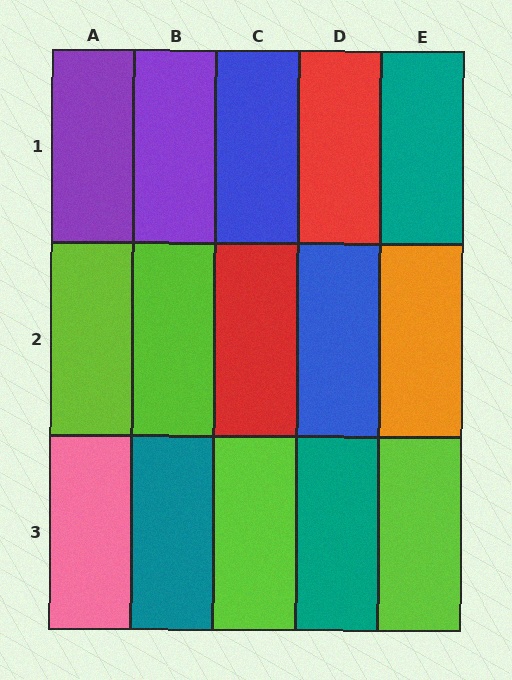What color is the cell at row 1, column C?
Blue.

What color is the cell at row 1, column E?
Teal.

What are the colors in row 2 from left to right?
Lime, lime, red, blue, orange.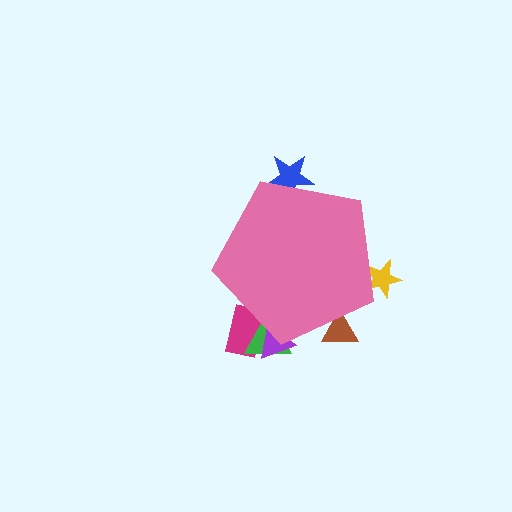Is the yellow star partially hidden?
Yes, the yellow star is partially hidden behind the pink pentagon.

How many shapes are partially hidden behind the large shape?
6 shapes are partially hidden.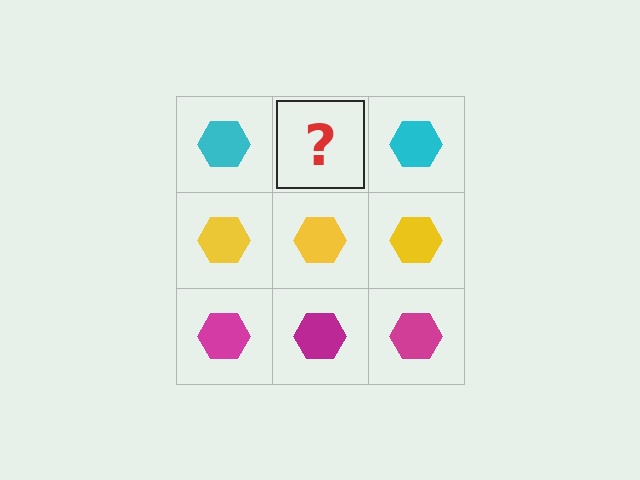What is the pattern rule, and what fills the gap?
The rule is that each row has a consistent color. The gap should be filled with a cyan hexagon.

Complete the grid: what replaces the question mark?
The question mark should be replaced with a cyan hexagon.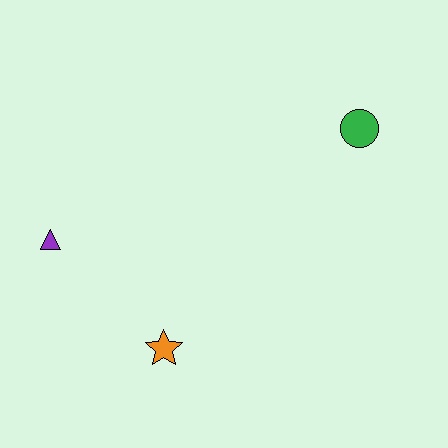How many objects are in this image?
There are 3 objects.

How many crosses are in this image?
There are no crosses.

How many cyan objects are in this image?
There are no cyan objects.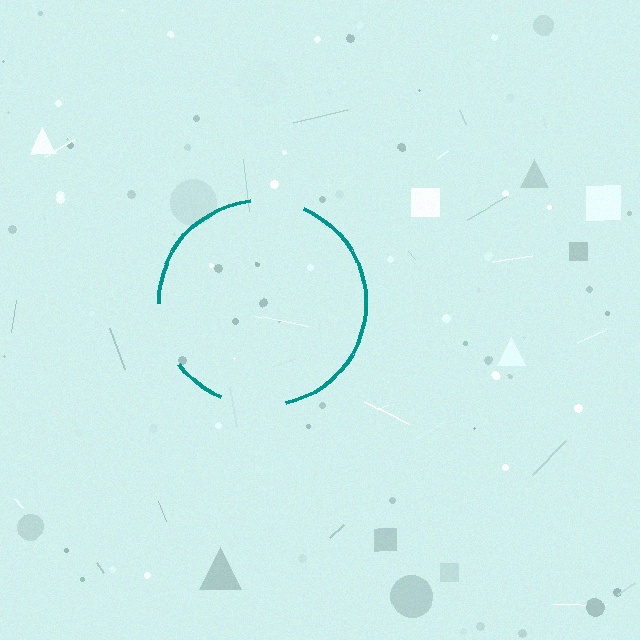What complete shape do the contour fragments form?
The contour fragments form a circle.